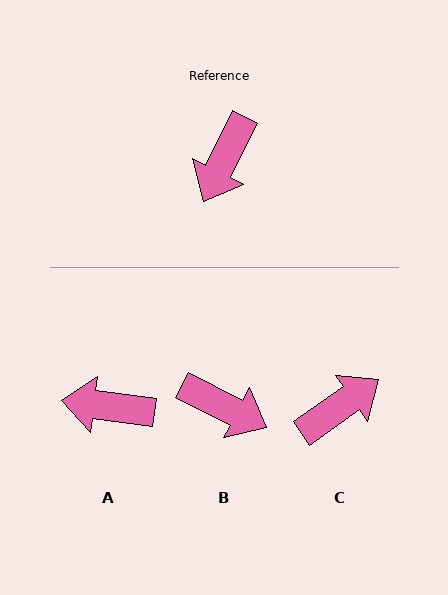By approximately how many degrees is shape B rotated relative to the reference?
Approximately 90 degrees counter-clockwise.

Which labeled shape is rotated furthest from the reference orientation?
C, about 152 degrees away.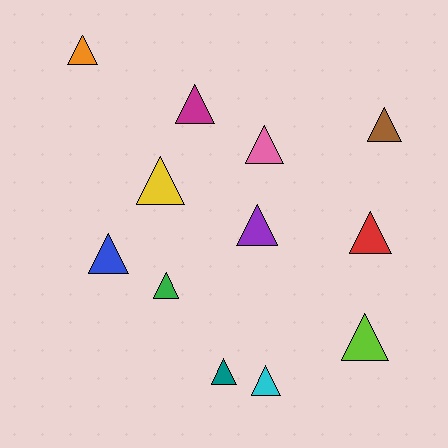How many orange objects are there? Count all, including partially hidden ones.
There is 1 orange object.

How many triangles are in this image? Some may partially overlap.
There are 12 triangles.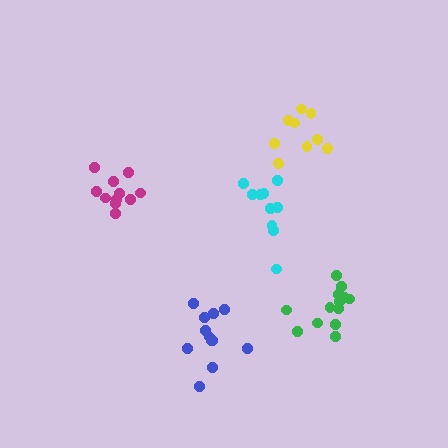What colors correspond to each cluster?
The clusters are colored: magenta, cyan, yellow, green, blue.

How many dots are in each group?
Group 1: 11 dots, Group 2: 10 dots, Group 3: 9 dots, Group 4: 13 dots, Group 5: 12 dots (55 total).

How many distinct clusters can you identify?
There are 5 distinct clusters.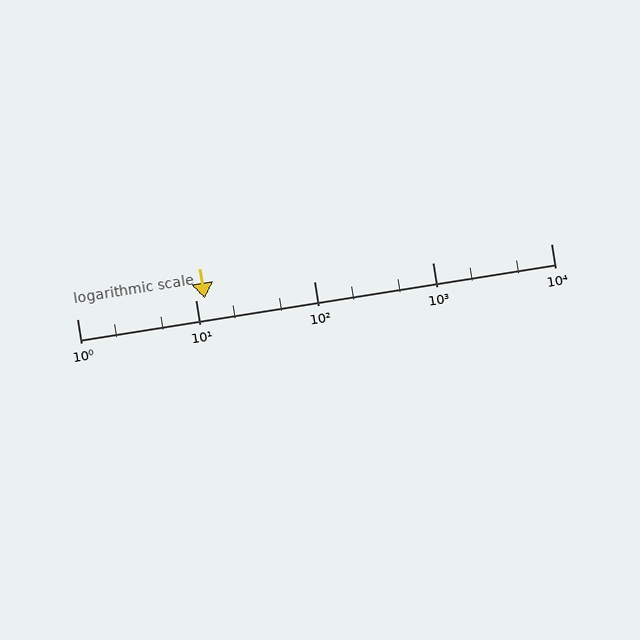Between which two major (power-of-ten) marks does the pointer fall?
The pointer is between 10 and 100.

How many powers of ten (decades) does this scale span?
The scale spans 4 decades, from 1 to 10000.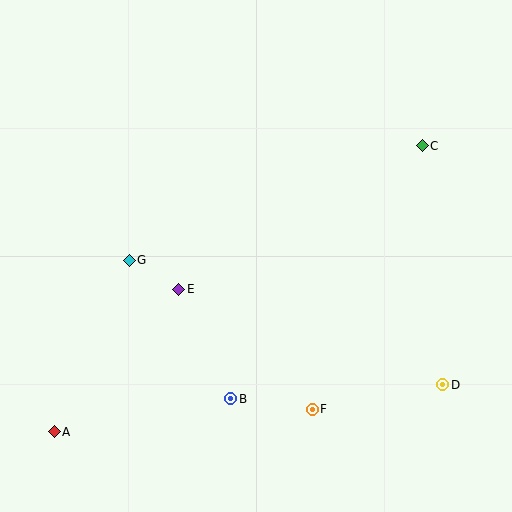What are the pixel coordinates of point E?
Point E is at (179, 289).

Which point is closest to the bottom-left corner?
Point A is closest to the bottom-left corner.